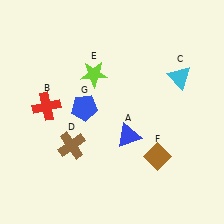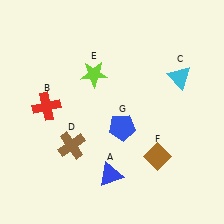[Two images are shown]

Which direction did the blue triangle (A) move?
The blue triangle (A) moved down.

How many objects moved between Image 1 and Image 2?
2 objects moved between the two images.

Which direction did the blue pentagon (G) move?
The blue pentagon (G) moved right.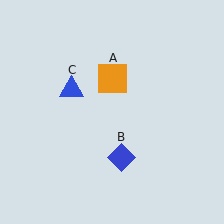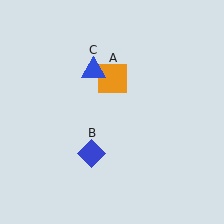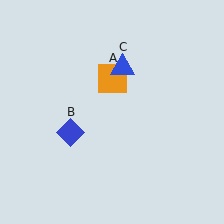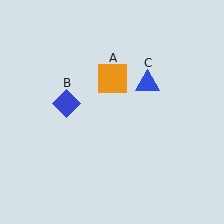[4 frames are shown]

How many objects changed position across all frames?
2 objects changed position: blue diamond (object B), blue triangle (object C).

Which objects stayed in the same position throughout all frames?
Orange square (object A) remained stationary.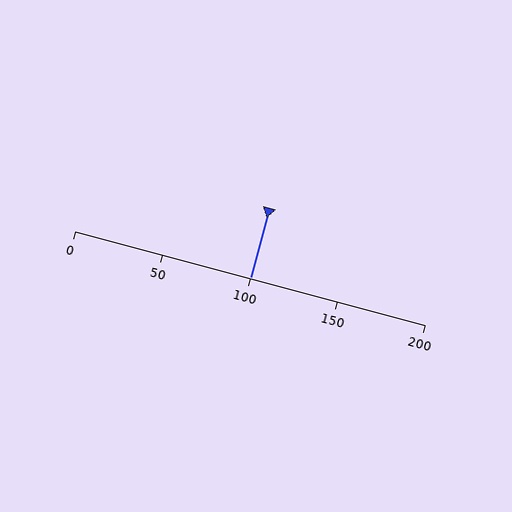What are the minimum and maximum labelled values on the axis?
The axis runs from 0 to 200.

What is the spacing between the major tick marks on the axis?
The major ticks are spaced 50 apart.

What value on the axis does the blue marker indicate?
The marker indicates approximately 100.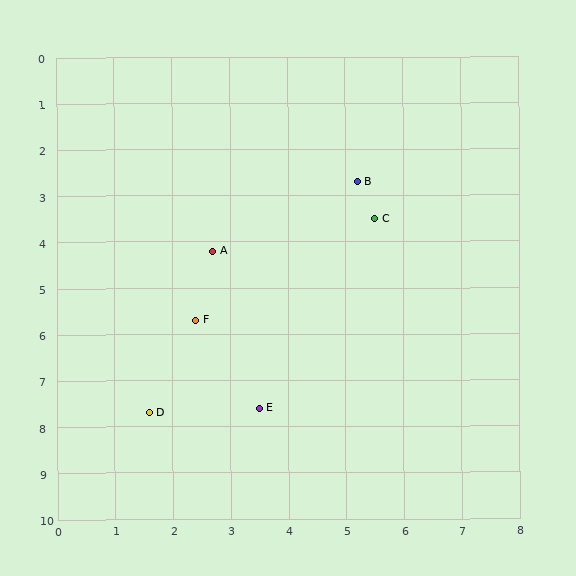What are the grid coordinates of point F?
Point F is at approximately (2.4, 5.7).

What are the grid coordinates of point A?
Point A is at approximately (2.7, 4.2).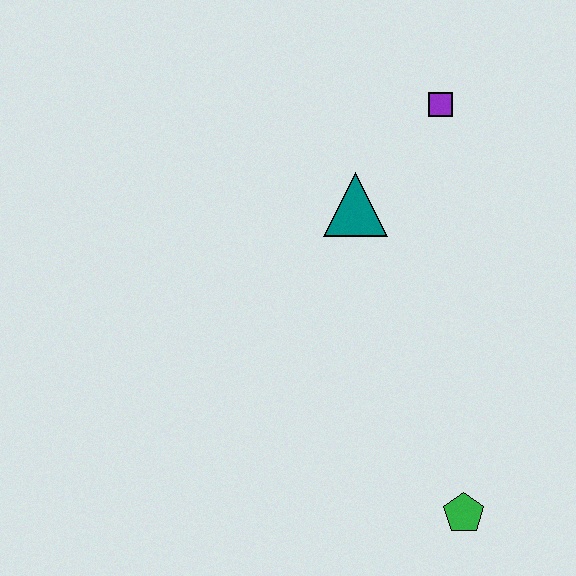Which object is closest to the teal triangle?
The purple square is closest to the teal triangle.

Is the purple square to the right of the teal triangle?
Yes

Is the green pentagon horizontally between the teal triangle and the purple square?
No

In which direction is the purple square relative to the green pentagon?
The purple square is above the green pentagon.